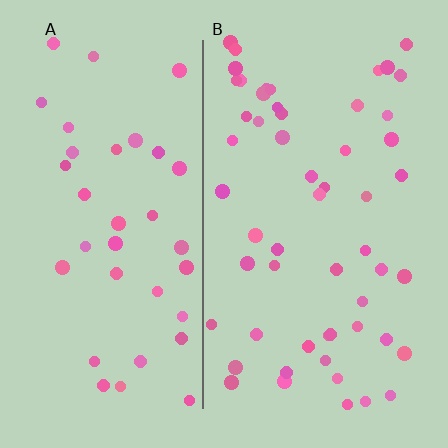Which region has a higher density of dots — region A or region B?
B (the right).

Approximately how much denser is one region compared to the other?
Approximately 1.5× — region B over region A.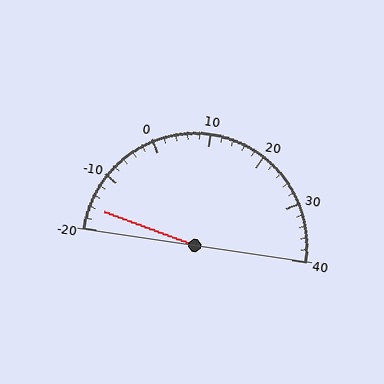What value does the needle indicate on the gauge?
The needle indicates approximately -16.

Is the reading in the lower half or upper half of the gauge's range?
The reading is in the lower half of the range (-20 to 40).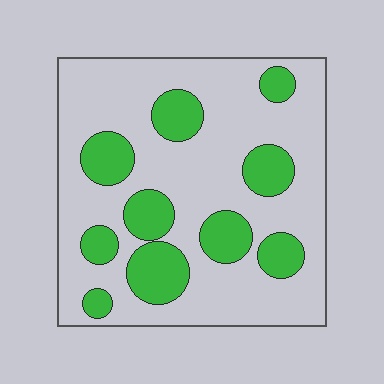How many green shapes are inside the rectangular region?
10.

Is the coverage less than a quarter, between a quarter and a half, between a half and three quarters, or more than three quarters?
Between a quarter and a half.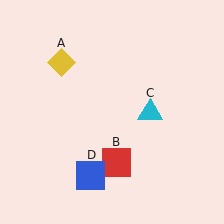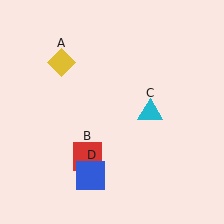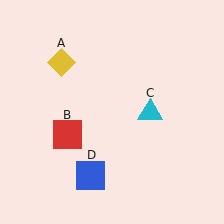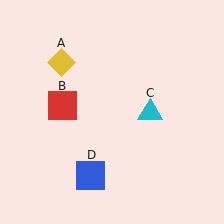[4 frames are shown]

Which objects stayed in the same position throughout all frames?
Yellow diamond (object A) and cyan triangle (object C) and blue square (object D) remained stationary.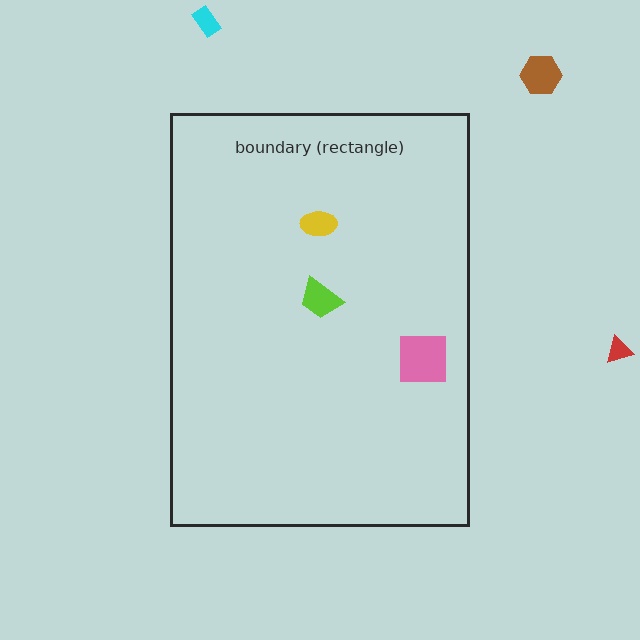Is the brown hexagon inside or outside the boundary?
Outside.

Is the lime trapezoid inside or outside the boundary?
Inside.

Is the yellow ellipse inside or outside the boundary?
Inside.